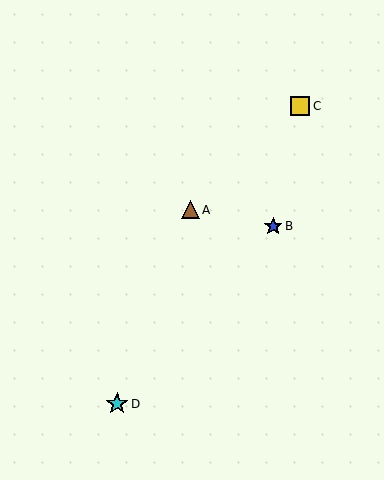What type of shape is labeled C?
Shape C is a yellow square.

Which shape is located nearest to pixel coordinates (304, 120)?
The yellow square (labeled C) at (300, 106) is nearest to that location.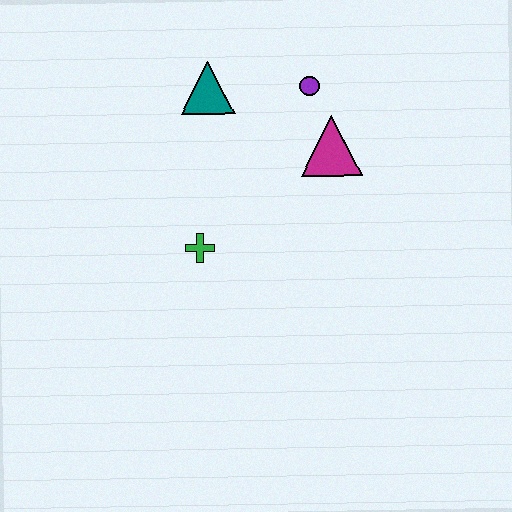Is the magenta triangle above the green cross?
Yes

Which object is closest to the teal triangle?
The purple circle is closest to the teal triangle.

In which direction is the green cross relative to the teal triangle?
The green cross is below the teal triangle.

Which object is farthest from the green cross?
The purple circle is farthest from the green cross.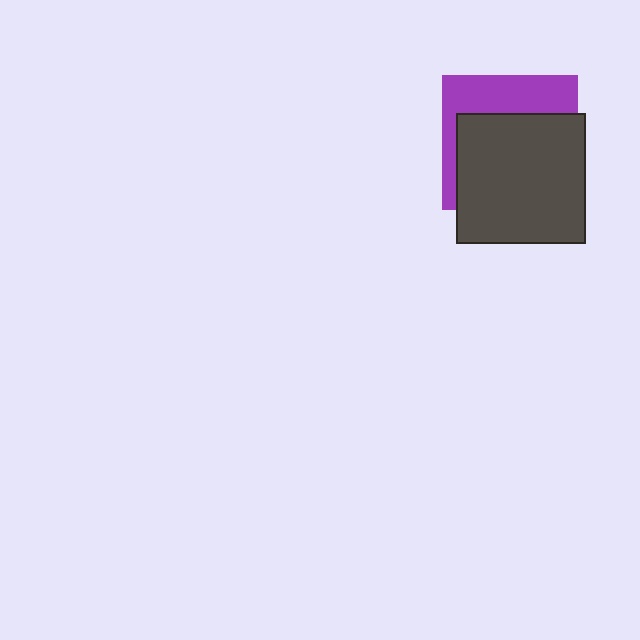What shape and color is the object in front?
The object in front is a dark gray square.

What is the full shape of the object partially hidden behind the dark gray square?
The partially hidden object is a purple square.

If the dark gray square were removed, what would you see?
You would see the complete purple square.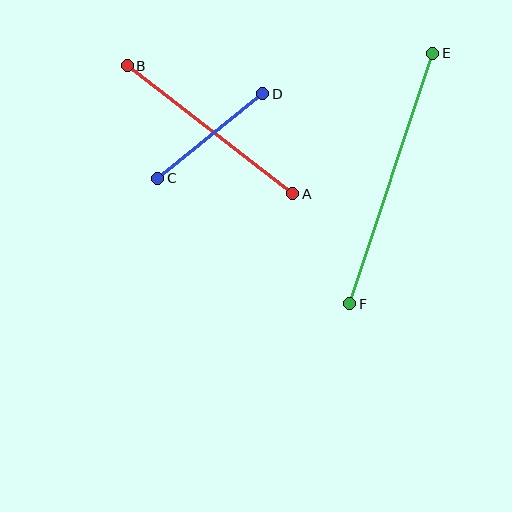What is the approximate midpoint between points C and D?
The midpoint is at approximately (210, 136) pixels.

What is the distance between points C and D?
The distance is approximately 135 pixels.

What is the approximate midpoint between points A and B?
The midpoint is at approximately (210, 130) pixels.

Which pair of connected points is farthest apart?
Points E and F are farthest apart.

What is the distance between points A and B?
The distance is approximately 209 pixels.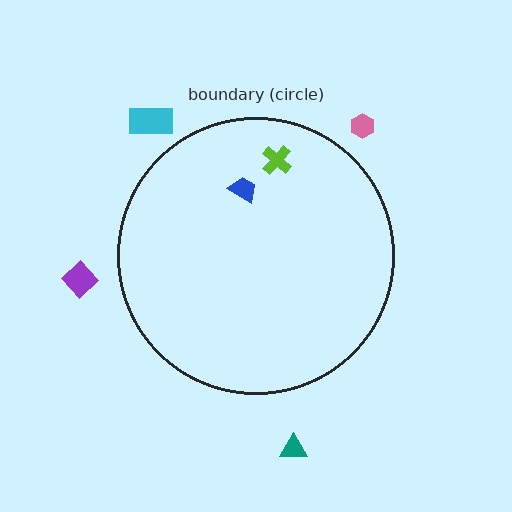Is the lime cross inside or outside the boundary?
Inside.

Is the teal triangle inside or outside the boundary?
Outside.